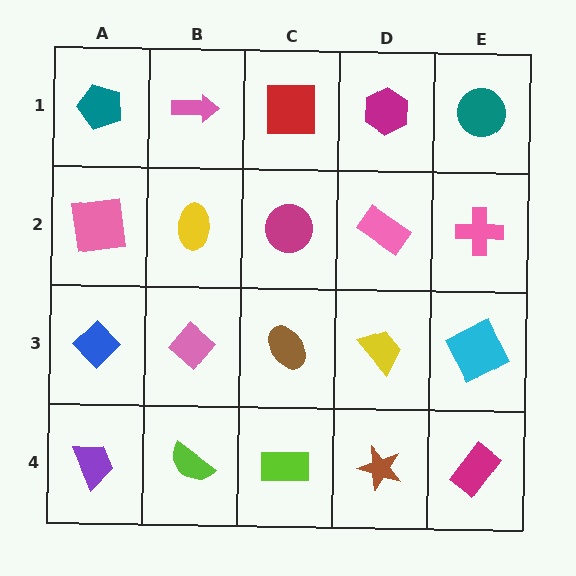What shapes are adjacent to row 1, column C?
A magenta circle (row 2, column C), a pink arrow (row 1, column B), a magenta hexagon (row 1, column D).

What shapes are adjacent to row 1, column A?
A pink square (row 2, column A), a pink arrow (row 1, column B).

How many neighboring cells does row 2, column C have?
4.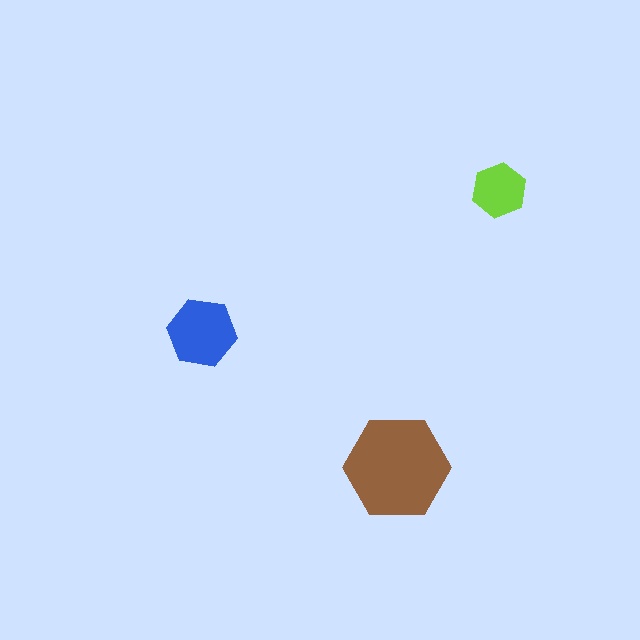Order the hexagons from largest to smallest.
the brown one, the blue one, the lime one.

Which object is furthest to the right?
The lime hexagon is rightmost.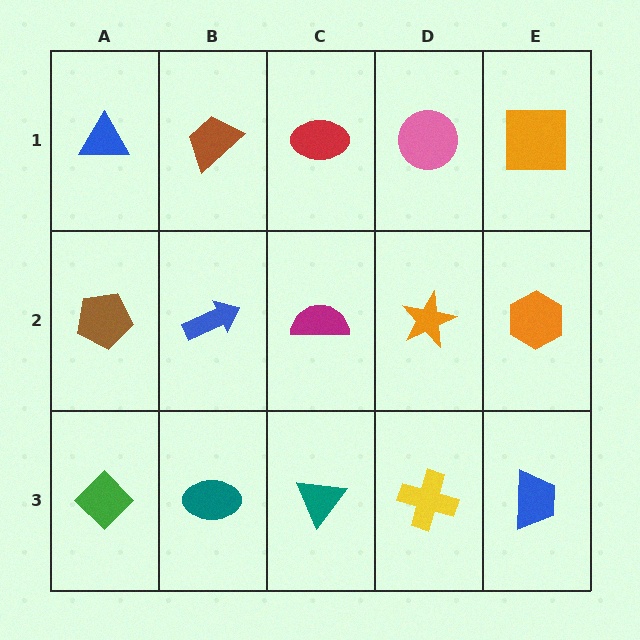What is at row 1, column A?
A blue triangle.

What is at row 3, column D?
A yellow cross.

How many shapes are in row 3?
5 shapes.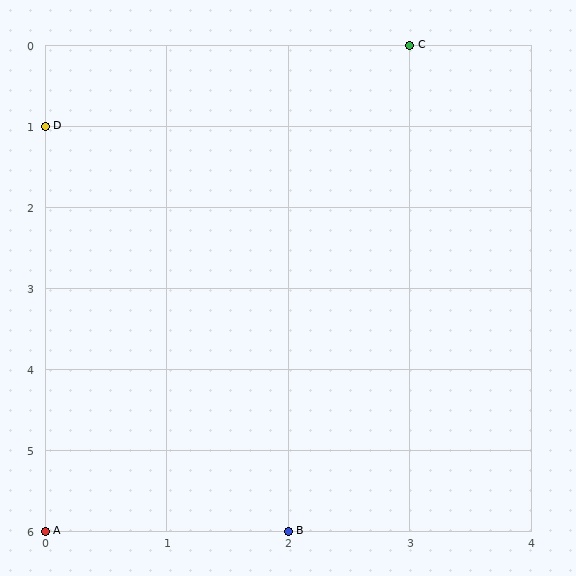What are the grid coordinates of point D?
Point D is at grid coordinates (0, 1).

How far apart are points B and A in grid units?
Points B and A are 2 columns apart.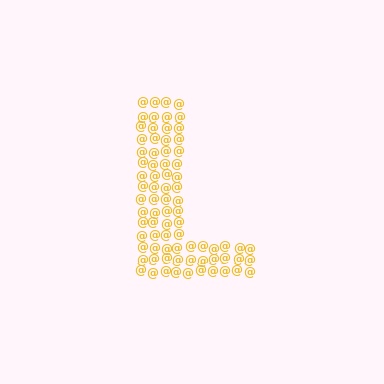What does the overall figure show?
The overall figure shows the letter L.